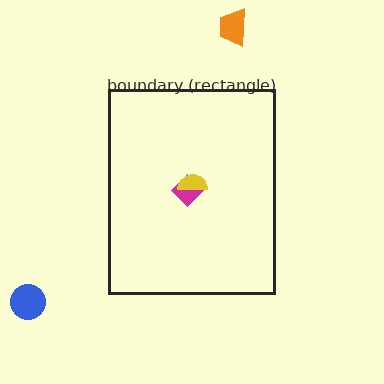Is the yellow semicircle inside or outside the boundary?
Inside.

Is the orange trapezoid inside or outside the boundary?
Outside.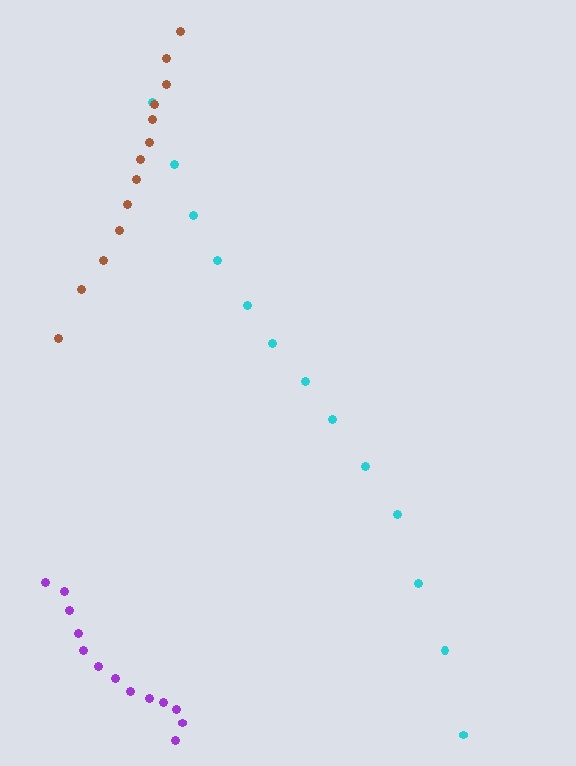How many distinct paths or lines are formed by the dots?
There are 3 distinct paths.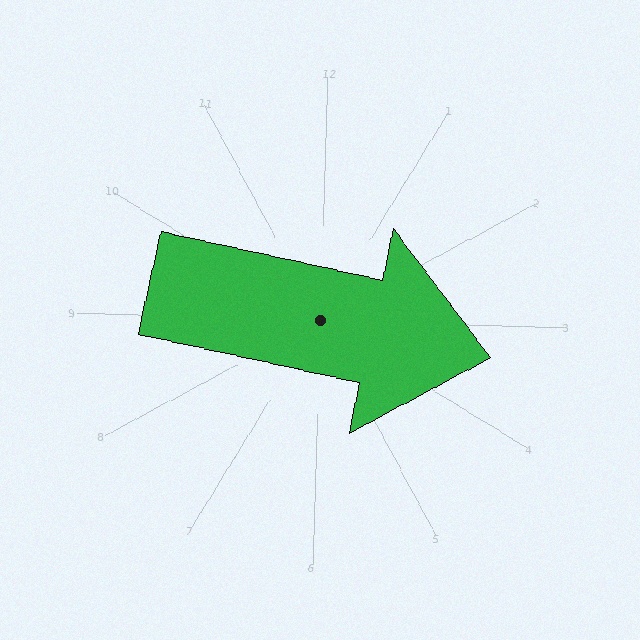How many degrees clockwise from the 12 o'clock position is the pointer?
Approximately 101 degrees.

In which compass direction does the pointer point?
East.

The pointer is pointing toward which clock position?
Roughly 3 o'clock.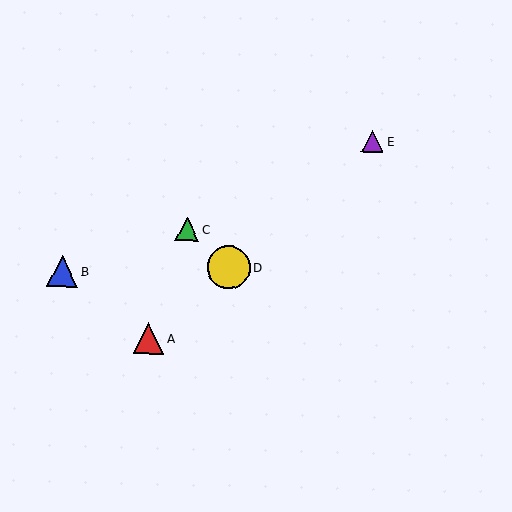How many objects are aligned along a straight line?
3 objects (A, D, E) are aligned along a straight line.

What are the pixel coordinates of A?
Object A is at (148, 338).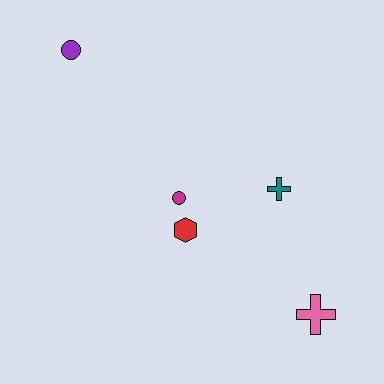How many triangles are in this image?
There are no triangles.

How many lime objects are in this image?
There are no lime objects.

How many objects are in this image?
There are 5 objects.